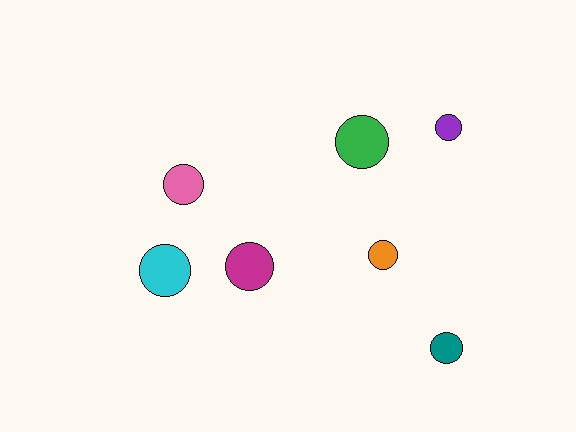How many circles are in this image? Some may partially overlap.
There are 7 circles.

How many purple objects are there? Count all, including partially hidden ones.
There is 1 purple object.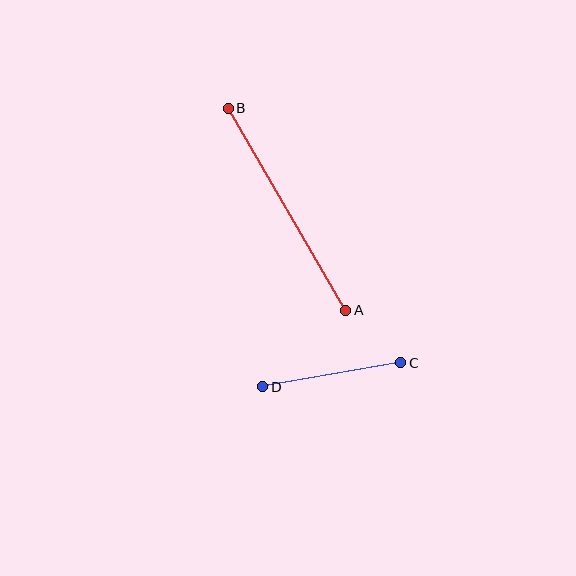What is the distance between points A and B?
The distance is approximately 234 pixels.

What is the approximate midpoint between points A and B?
The midpoint is at approximately (287, 209) pixels.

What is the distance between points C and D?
The distance is approximately 140 pixels.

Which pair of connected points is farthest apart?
Points A and B are farthest apart.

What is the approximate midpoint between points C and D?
The midpoint is at approximately (332, 375) pixels.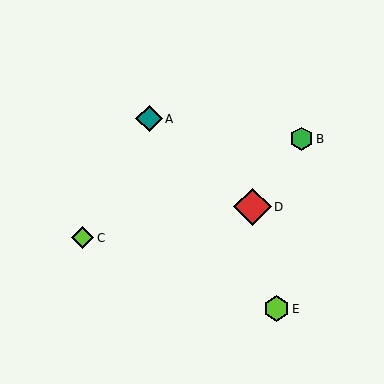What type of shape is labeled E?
Shape E is a lime hexagon.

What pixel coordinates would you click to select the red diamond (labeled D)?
Click at (252, 207) to select the red diamond D.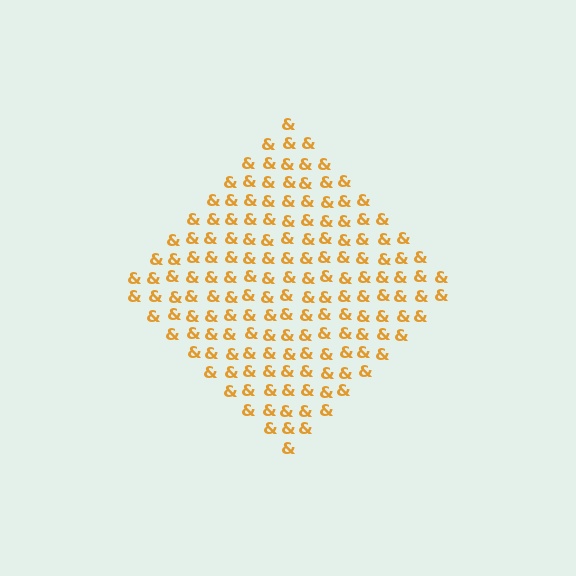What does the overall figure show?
The overall figure shows a diamond.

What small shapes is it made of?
It is made of small ampersands.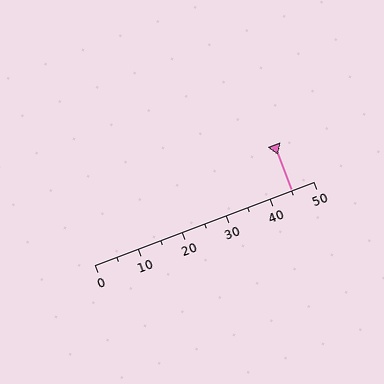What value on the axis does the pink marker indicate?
The marker indicates approximately 45.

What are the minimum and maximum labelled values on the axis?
The axis runs from 0 to 50.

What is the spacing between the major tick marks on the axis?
The major ticks are spaced 10 apart.